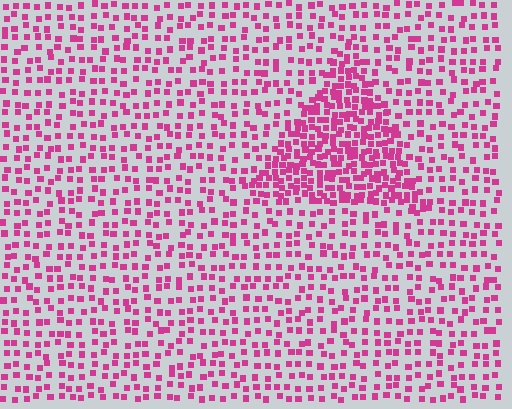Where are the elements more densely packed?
The elements are more densely packed inside the triangle boundary.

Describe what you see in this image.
The image contains small magenta elements arranged at two different densities. A triangle-shaped region is visible where the elements are more densely packed than the surrounding area.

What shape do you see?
I see a triangle.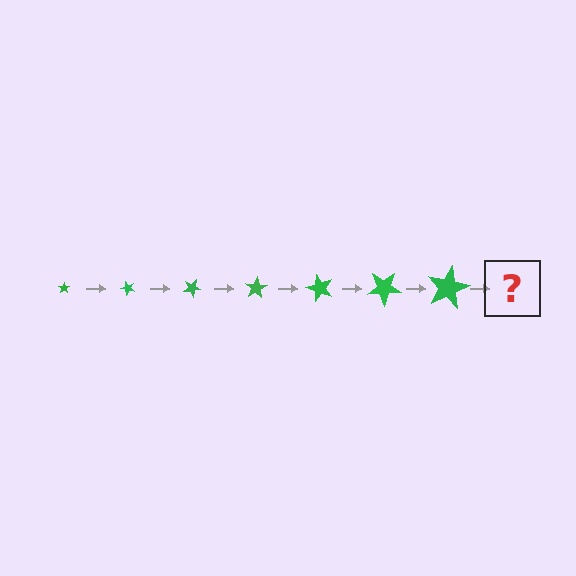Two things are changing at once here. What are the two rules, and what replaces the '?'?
The two rules are that the star grows larger each step and it rotates 50 degrees each step. The '?' should be a star, larger than the previous one and rotated 350 degrees from the start.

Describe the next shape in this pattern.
It should be a star, larger than the previous one and rotated 350 degrees from the start.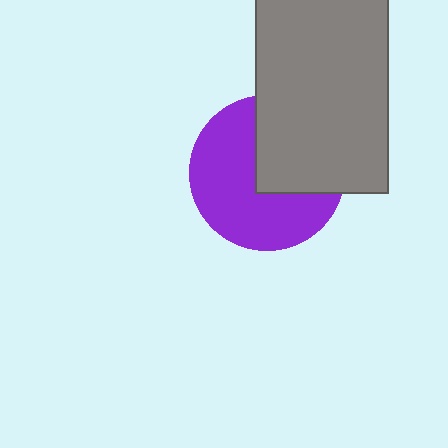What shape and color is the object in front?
The object in front is a gray rectangle.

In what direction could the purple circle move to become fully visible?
The purple circle could move toward the lower-left. That would shift it out from behind the gray rectangle entirely.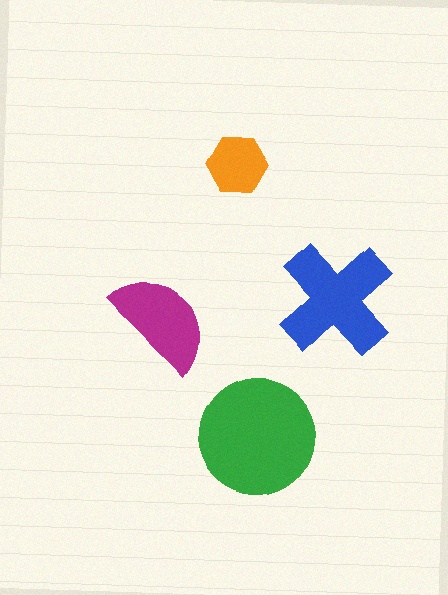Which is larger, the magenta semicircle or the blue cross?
The blue cross.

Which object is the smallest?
The orange hexagon.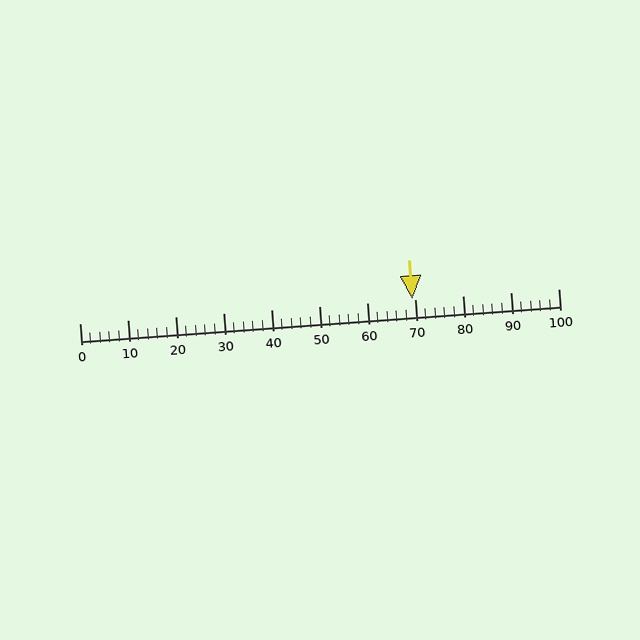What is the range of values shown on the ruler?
The ruler shows values from 0 to 100.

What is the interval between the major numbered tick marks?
The major tick marks are spaced 10 units apart.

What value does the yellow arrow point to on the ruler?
The yellow arrow points to approximately 69.